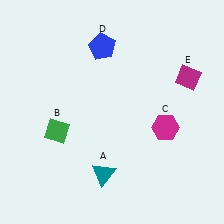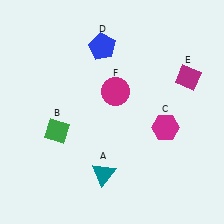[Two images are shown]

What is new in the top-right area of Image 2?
A magenta circle (F) was added in the top-right area of Image 2.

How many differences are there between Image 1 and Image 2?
There is 1 difference between the two images.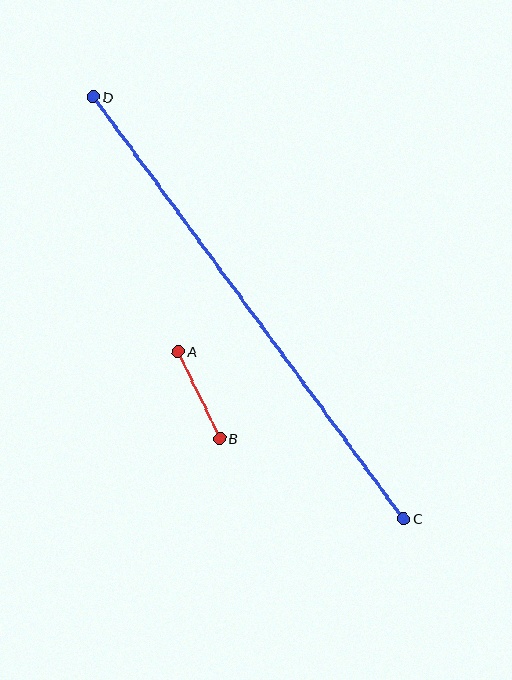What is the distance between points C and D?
The distance is approximately 524 pixels.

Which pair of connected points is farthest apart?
Points C and D are farthest apart.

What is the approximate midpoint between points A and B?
The midpoint is at approximately (199, 395) pixels.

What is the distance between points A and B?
The distance is approximately 96 pixels.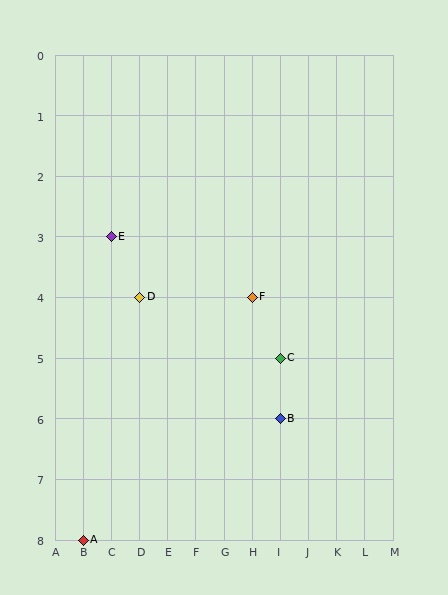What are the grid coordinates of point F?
Point F is at grid coordinates (H, 4).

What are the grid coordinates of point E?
Point E is at grid coordinates (C, 3).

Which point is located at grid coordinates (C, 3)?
Point E is at (C, 3).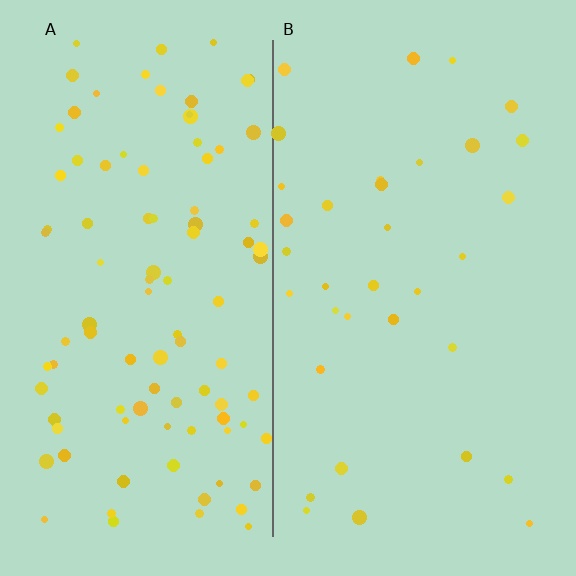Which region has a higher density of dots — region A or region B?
A (the left).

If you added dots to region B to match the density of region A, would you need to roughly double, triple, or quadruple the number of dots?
Approximately triple.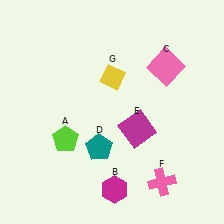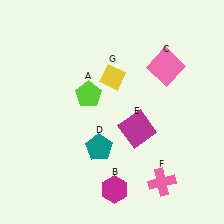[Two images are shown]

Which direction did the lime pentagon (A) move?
The lime pentagon (A) moved up.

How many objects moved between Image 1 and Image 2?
1 object moved between the two images.